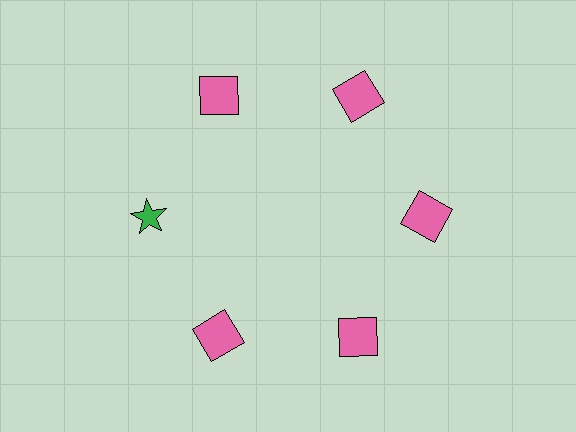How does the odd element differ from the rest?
It differs in both color (green instead of pink) and shape (star instead of square).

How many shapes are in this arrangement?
There are 6 shapes arranged in a ring pattern.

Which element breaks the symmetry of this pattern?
The green star at roughly the 9 o'clock position breaks the symmetry. All other shapes are pink squares.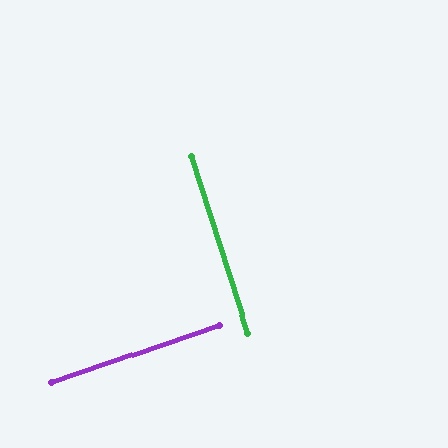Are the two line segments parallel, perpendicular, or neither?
Perpendicular — they meet at approximately 89°.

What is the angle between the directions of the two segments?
Approximately 89 degrees.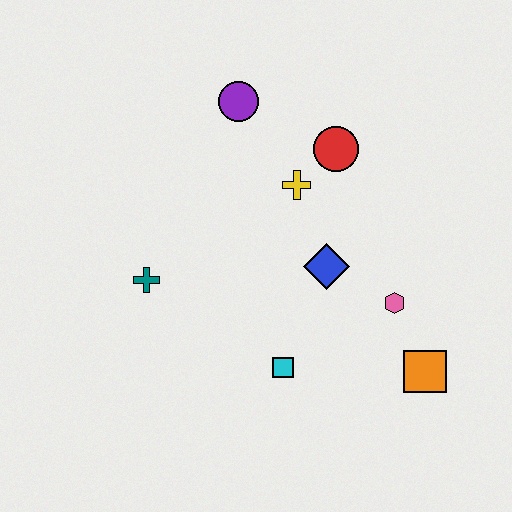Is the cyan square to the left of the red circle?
Yes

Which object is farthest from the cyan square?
The purple circle is farthest from the cyan square.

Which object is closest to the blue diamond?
The pink hexagon is closest to the blue diamond.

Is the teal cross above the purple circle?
No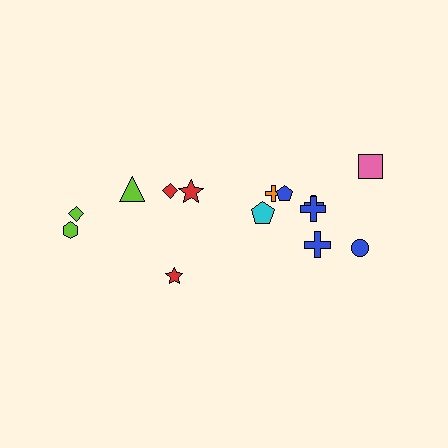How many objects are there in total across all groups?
There are 14 objects.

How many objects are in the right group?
There are 8 objects.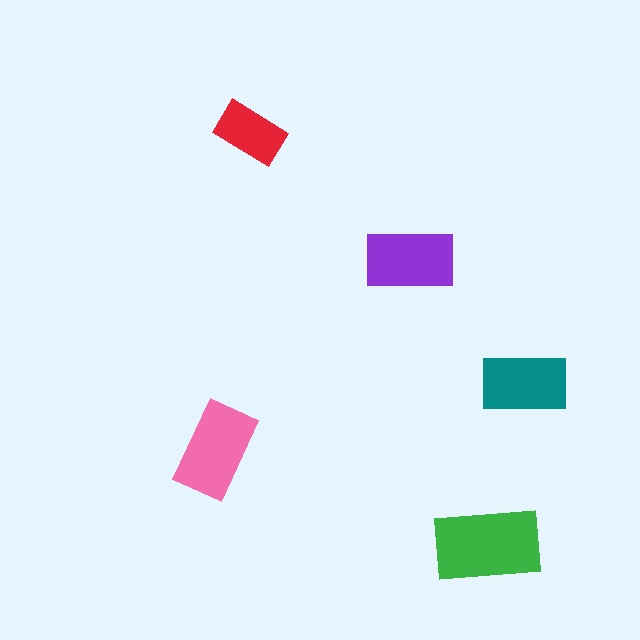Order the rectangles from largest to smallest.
the green one, the pink one, the purple one, the teal one, the red one.